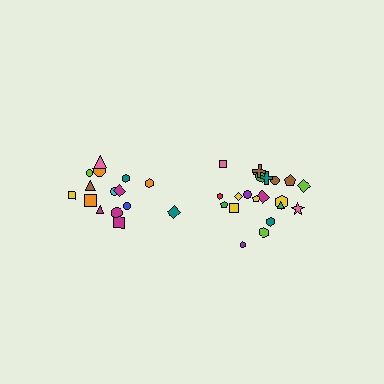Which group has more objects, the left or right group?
The right group.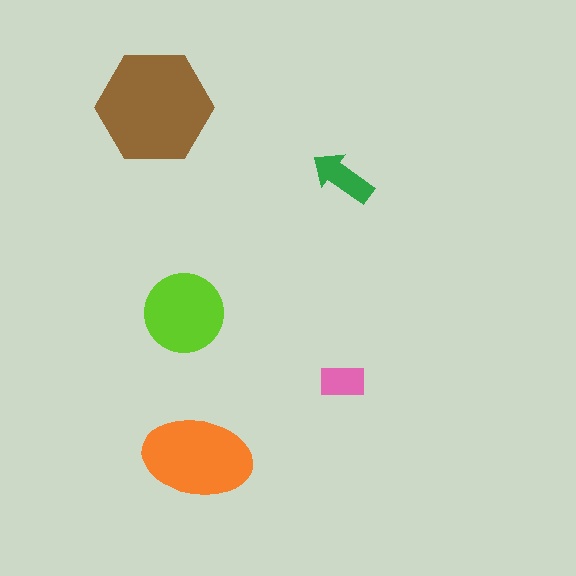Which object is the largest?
The brown hexagon.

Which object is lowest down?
The orange ellipse is bottommost.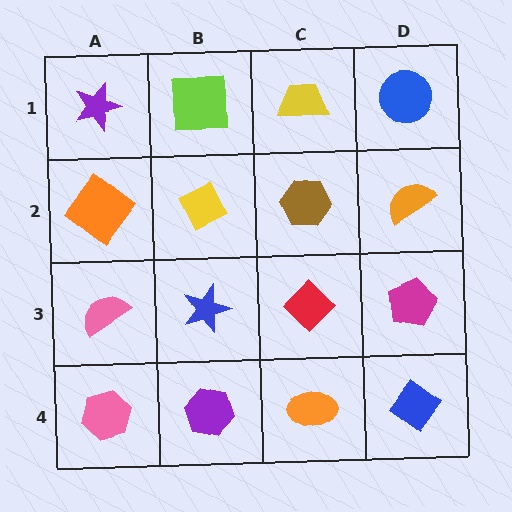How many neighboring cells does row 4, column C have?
3.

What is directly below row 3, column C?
An orange ellipse.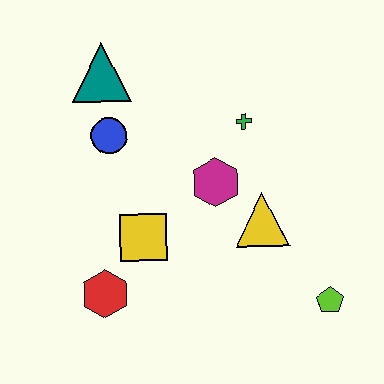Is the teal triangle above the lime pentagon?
Yes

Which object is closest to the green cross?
The magenta hexagon is closest to the green cross.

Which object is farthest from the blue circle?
The lime pentagon is farthest from the blue circle.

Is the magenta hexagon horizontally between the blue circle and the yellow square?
No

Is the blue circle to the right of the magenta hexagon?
No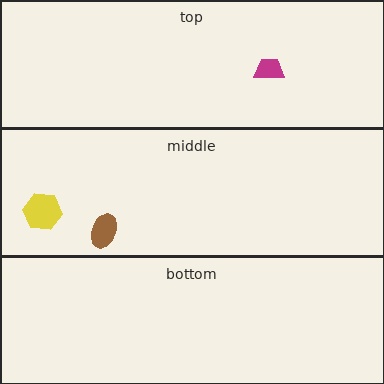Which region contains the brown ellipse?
The middle region.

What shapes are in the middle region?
The brown ellipse, the yellow hexagon.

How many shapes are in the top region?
1.